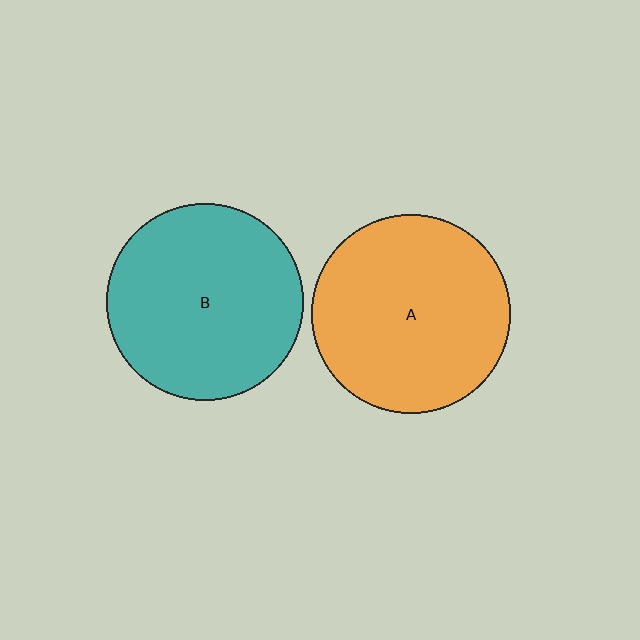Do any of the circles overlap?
No, none of the circles overlap.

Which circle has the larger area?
Circle A (orange).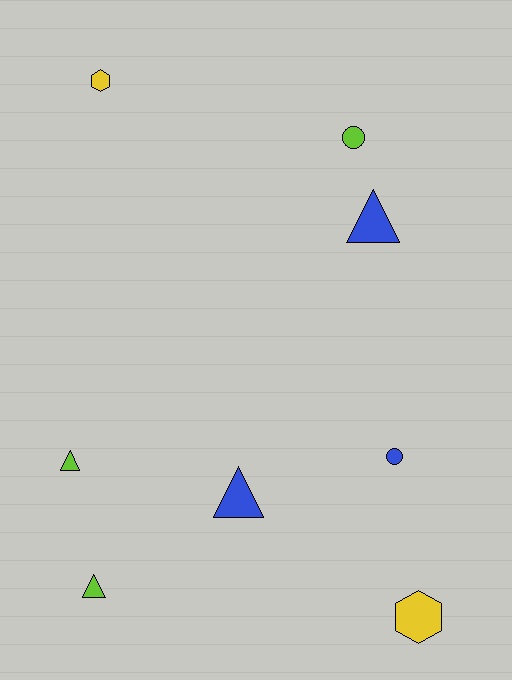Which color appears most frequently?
Lime, with 3 objects.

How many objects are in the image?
There are 8 objects.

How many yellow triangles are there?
There are no yellow triangles.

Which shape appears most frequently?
Triangle, with 4 objects.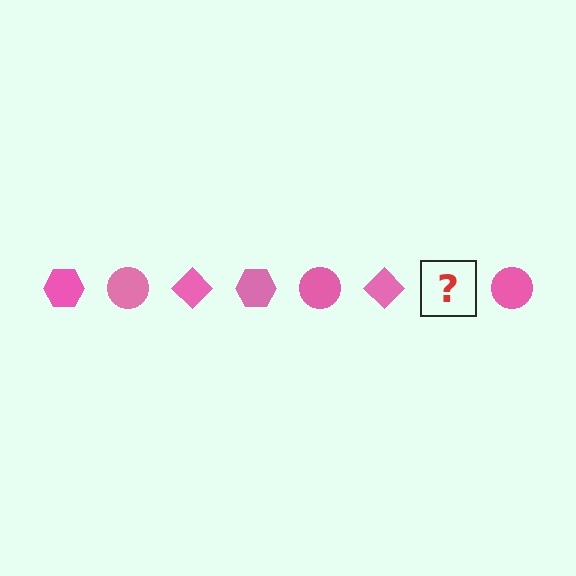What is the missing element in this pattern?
The missing element is a pink hexagon.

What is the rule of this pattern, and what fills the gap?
The rule is that the pattern cycles through hexagon, circle, diamond shapes in pink. The gap should be filled with a pink hexagon.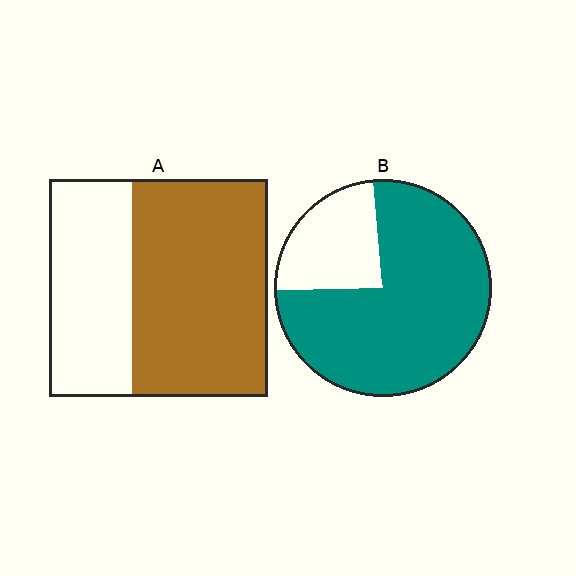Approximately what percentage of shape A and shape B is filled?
A is approximately 60% and B is approximately 75%.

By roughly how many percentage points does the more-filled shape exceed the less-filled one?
By roughly 15 percentage points (B over A).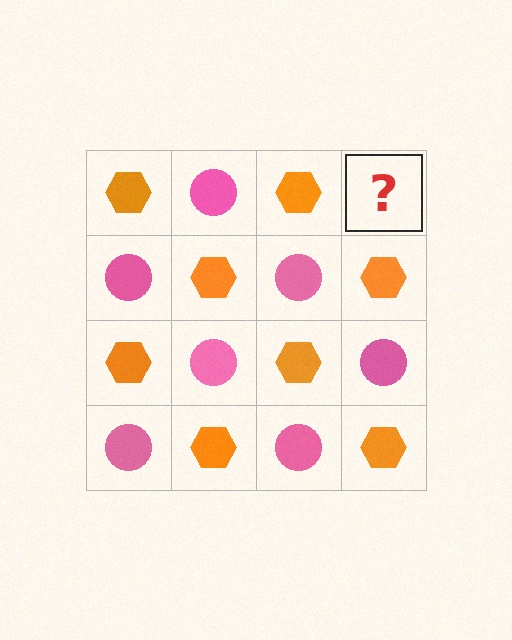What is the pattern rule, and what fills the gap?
The rule is that it alternates orange hexagon and pink circle in a checkerboard pattern. The gap should be filled with a pink circle.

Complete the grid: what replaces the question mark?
The question mark should be replaced with a pink circle.